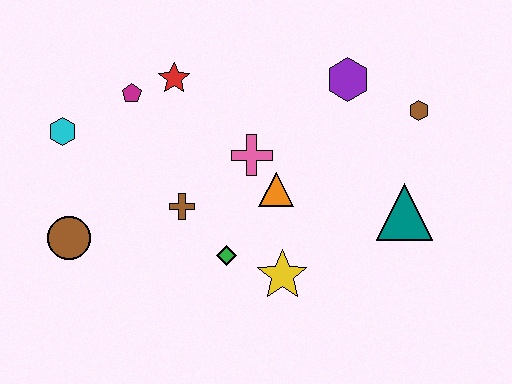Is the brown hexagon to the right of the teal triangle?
Yes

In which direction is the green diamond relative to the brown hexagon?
The green diamond is to the left of the brown hexagon.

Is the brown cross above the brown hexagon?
No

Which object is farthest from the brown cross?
The brown hexagon is farthest from the brown cross.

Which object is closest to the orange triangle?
The pink cross is closest to the orange triangle.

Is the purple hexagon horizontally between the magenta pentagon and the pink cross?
No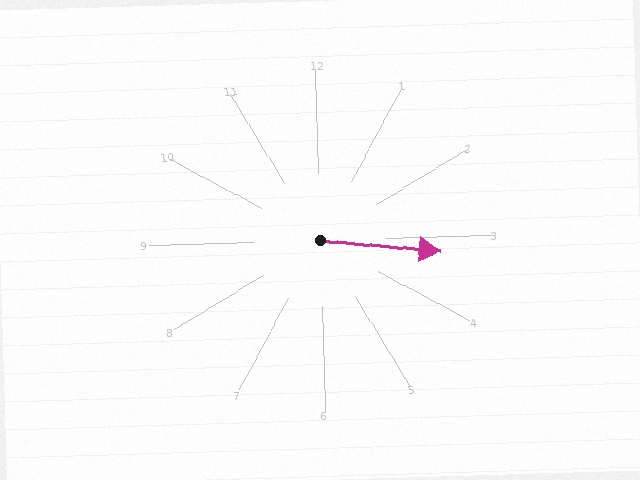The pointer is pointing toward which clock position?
Roughly 3 o'clock.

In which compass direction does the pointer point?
East.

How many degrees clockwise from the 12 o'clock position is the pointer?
Approximately 97 degrees.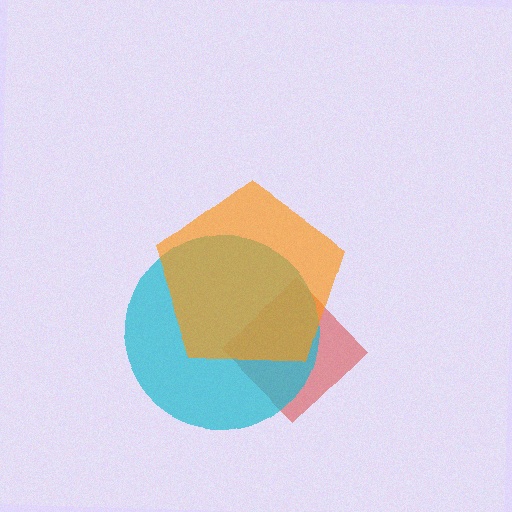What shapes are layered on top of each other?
The layered shapes are: a red diamond, a cyan circle, an orange pentagon.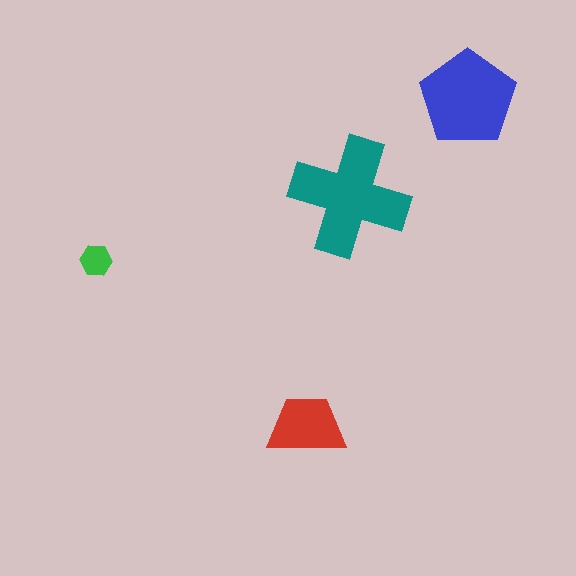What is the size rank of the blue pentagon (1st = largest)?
2nd.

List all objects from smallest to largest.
The green hexagon, the red trapezoid, the blue pentagon, the teal cross.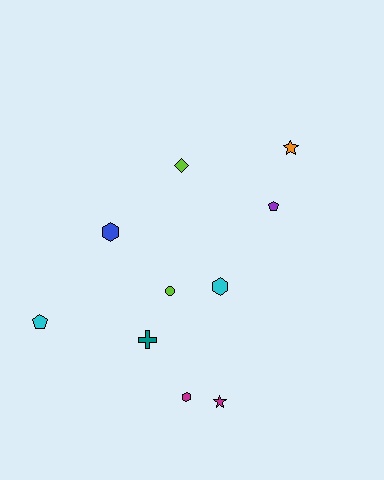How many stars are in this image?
There are 2 stars.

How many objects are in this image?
There are 10 objects.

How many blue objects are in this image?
There is 1 blue object.